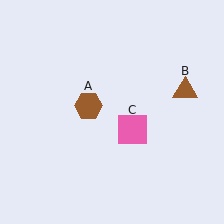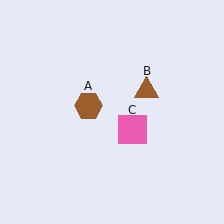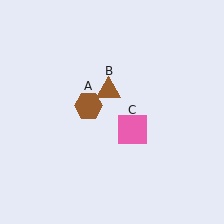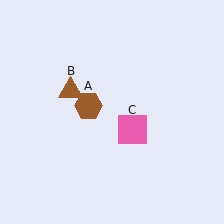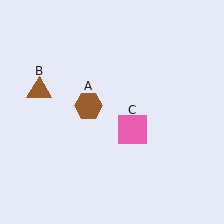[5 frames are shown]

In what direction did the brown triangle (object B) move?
The brown triangle (object B) moved left.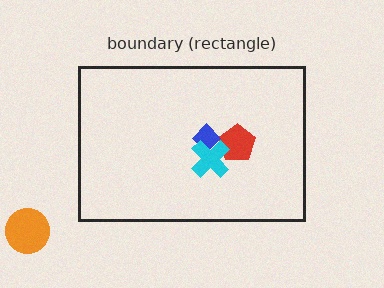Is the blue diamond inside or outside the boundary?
Inside.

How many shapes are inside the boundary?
3 inside, 1 outside.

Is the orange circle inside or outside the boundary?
Outside.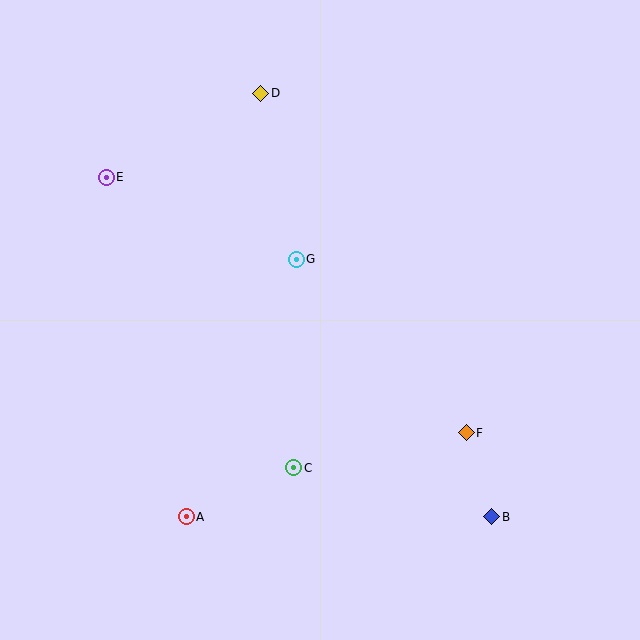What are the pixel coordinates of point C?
Point C is at (294, 468).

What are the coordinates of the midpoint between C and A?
The midpoint between C and A is at (240, 492).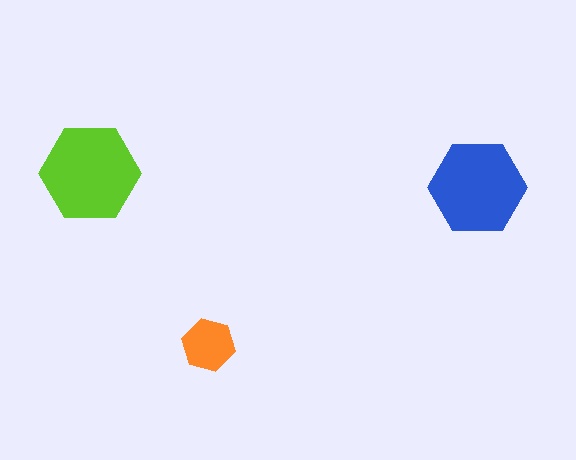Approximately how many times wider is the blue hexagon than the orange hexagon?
About 2 times wider.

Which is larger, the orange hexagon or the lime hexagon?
The lime one.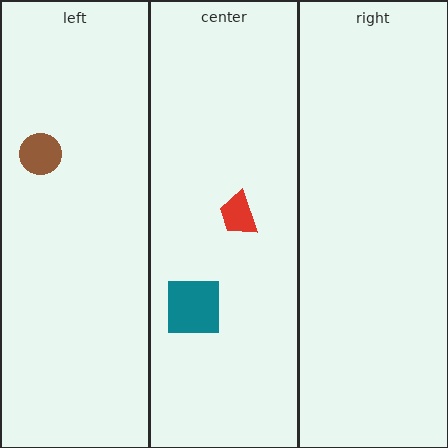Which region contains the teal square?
The center region.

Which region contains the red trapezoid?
The center region.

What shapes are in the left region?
The brown circle.